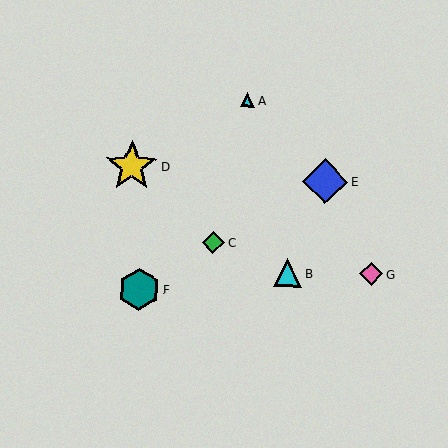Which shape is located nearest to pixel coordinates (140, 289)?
The teal hexagon (labeled F) at (139, 289) is nearest to that location.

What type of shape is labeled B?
Shape B is a cyan triangle.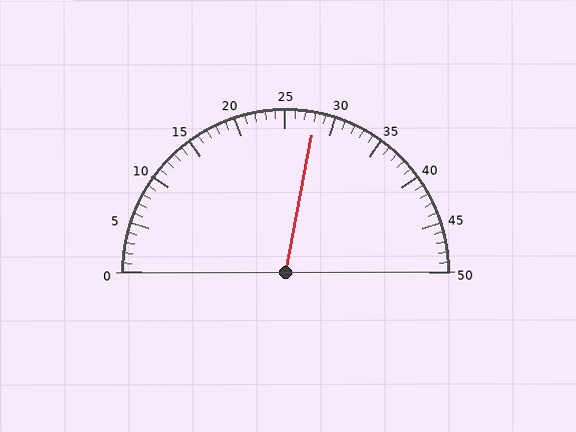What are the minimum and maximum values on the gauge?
The gauge ranges from 0 to 50.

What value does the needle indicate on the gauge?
The needle indicates approximately 28.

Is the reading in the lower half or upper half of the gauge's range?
The reading is in the upper half of the range (0 to 50).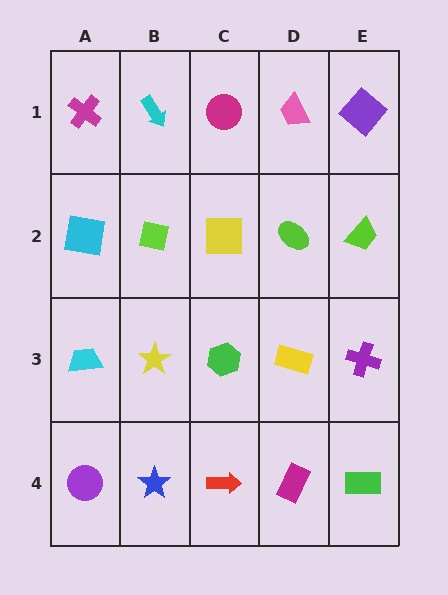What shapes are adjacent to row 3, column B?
A lime square (row 2, column B), a blue star (row 4, column B), a cyan trapezoid (row 3, column A), a green hexagon (row 3, column C).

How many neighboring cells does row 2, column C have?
4.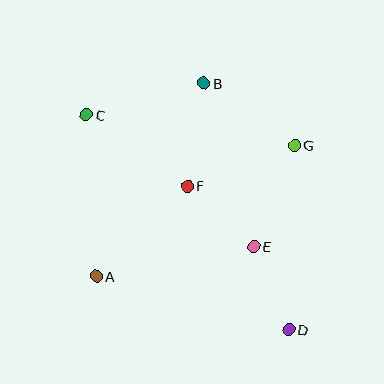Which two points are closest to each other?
Points E and F are closest to each other.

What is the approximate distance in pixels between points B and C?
The distance between B and C is approximately 122 pixels.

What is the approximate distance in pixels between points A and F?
The distance between A and F is approximately 129 pixels.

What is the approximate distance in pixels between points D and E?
The distance between D and E is approximately 90 pixels.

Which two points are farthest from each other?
Points C and D are farthest from each other.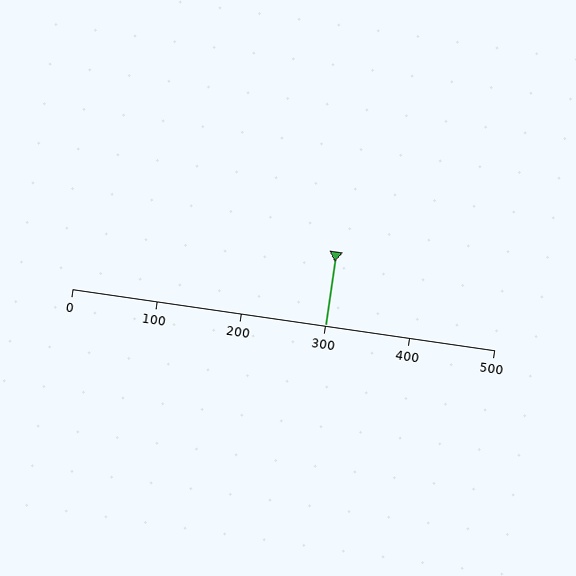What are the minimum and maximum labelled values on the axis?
The axis runs from 0 to 500.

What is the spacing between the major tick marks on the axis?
The major ticks are spaced 100 apart.